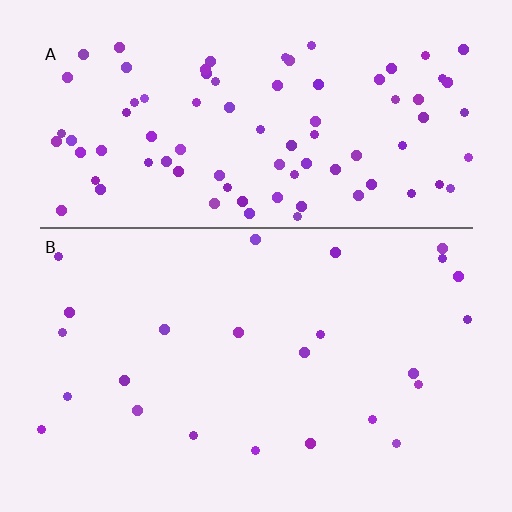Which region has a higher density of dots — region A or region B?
A (the top).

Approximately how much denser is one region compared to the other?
Approximately 3.6× — region A over region B.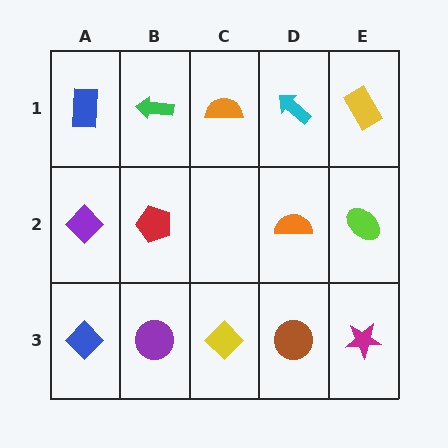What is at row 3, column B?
A purple circle.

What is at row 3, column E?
A magenta star.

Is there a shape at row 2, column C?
No, that cell is empty.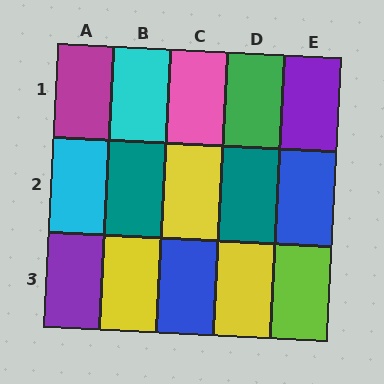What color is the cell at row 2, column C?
Yellow.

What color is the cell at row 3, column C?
Blue.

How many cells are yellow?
3 cells are yellow.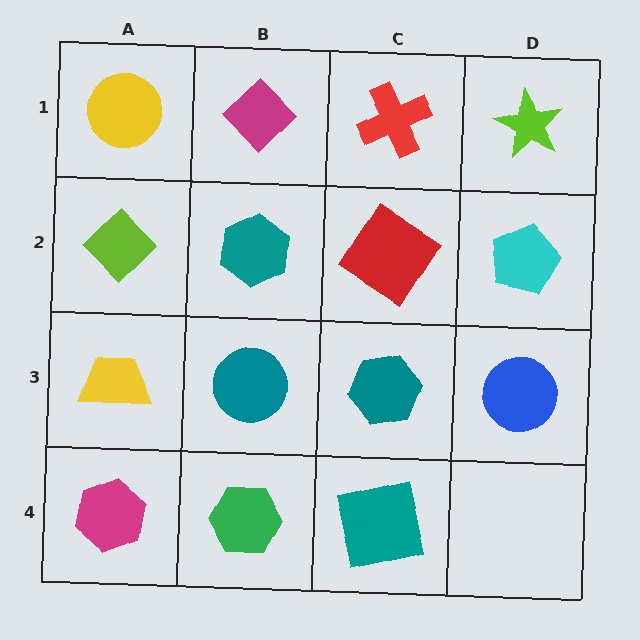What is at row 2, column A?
A lime diamond.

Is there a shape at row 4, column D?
No, that cell is empty.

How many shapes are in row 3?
4 shapes.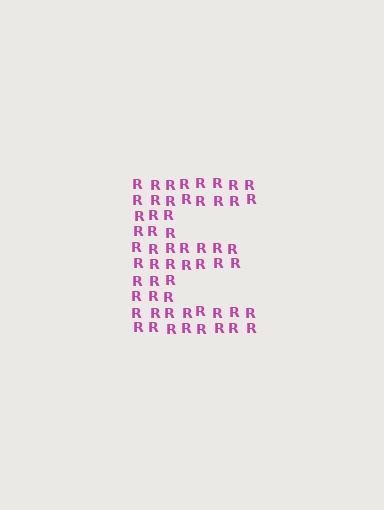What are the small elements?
The small elements are letter R's.